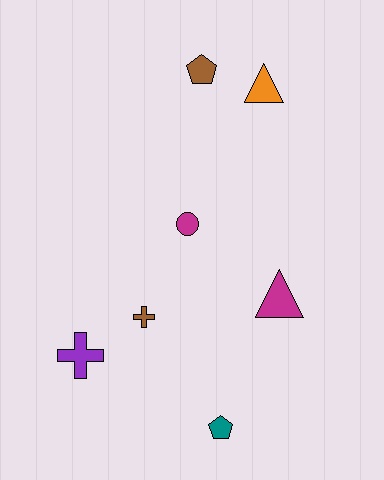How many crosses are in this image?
There are 2 crosses.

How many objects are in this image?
There are 7 objects.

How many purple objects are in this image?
There is 1 purple object.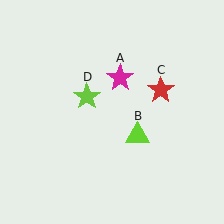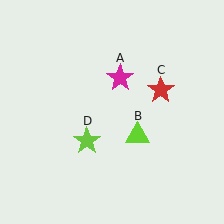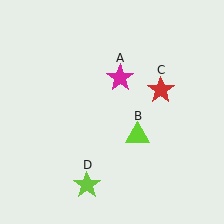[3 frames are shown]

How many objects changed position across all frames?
1 object changed position: lime star (object D).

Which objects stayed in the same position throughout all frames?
Magenta star (object A) and lime triangle (object B) and red star (object C) remained stationary.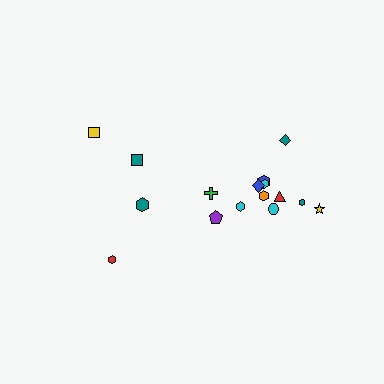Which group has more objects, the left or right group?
The right group.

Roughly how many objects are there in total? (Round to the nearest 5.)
Roughly 15 objects in total.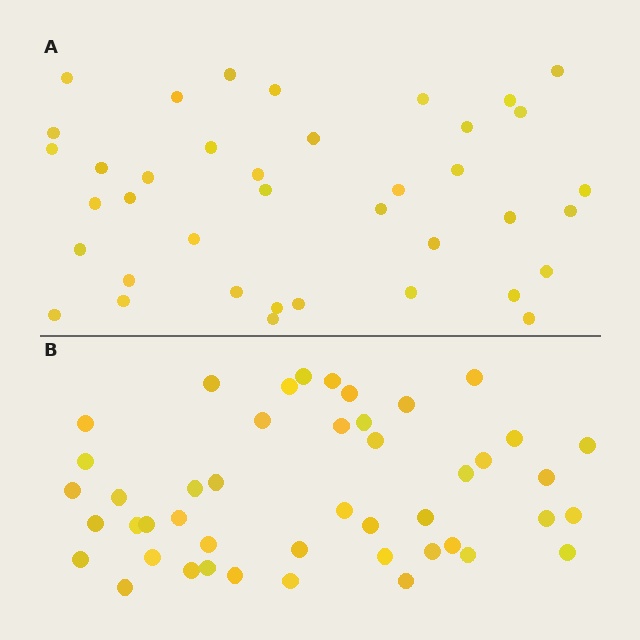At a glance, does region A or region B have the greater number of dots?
Region B (the bottom region) has more dots.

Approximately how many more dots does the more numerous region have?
Region B has roughly 8 or so more dots than region A.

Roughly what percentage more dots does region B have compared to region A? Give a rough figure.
About 20% more.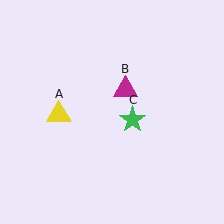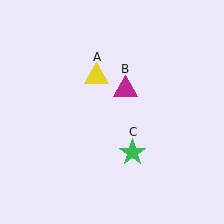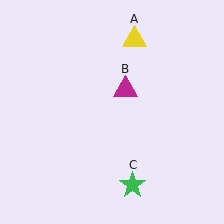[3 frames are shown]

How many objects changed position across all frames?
2 objects changed position: yellow triangle (object A), green star (object C).